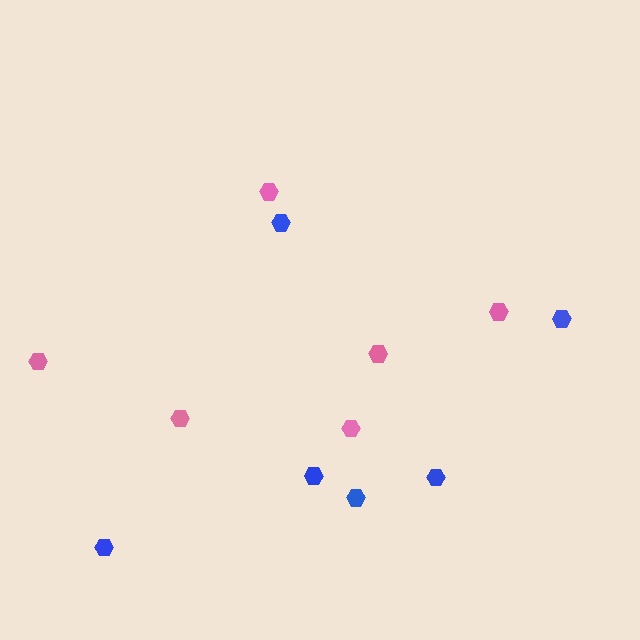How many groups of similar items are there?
There are 2 groups: one group of blue hexagons (6) and one group of pink hexagons (6).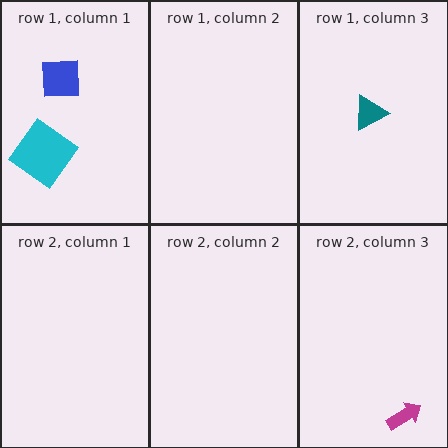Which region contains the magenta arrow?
The row 2, column 3 region.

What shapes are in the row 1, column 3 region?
The teal triangle.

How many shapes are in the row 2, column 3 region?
1.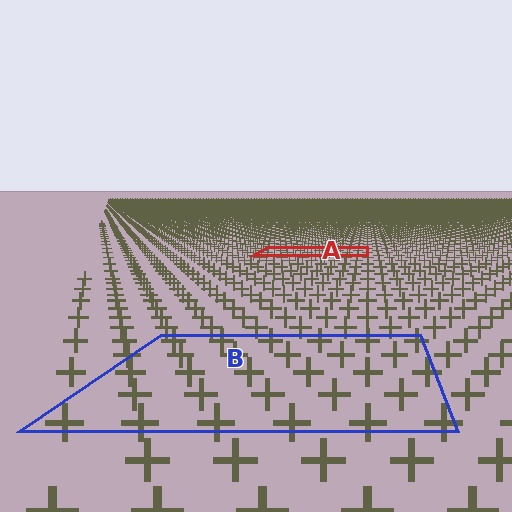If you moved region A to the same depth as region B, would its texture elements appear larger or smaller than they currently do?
They would appear larger. At a closer depth, the same texture elements are projected at a bigger on-screen size.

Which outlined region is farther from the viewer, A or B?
Region A is farther from the viewer — the texture elements inside it appear smaller and more densely packed.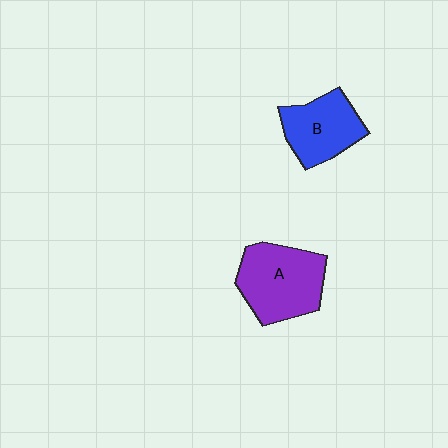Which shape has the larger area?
Shape A (purple).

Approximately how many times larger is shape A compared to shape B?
Approximately 1.3 times.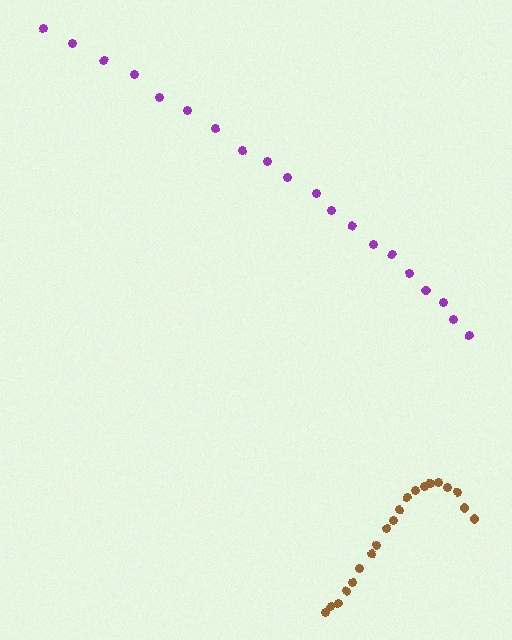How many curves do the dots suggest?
There are 2 distinct paths.